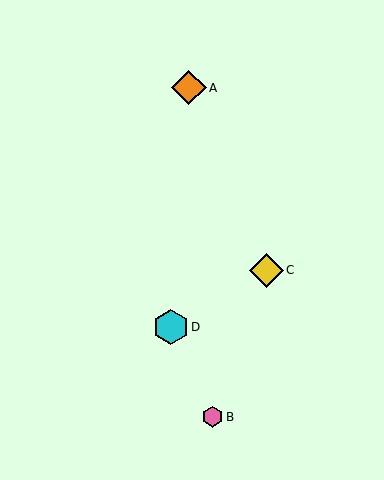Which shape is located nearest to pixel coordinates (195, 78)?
The orange diamond (labeled A) at (189, 88) is nearest to that location.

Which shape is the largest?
The cyan hexagon (labeled D) is the largest.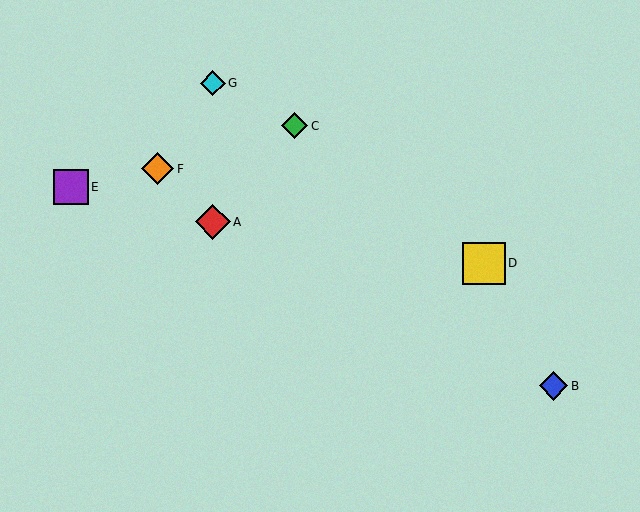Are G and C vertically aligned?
No, G is at x≈213 and C is at x≈295.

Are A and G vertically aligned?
Yes, both are at x≈213.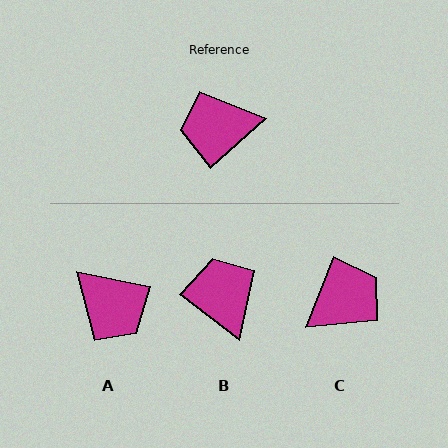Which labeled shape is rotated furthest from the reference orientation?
C, about 153 degrees away.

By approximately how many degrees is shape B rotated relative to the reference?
Approximately 80 degrees clockwise.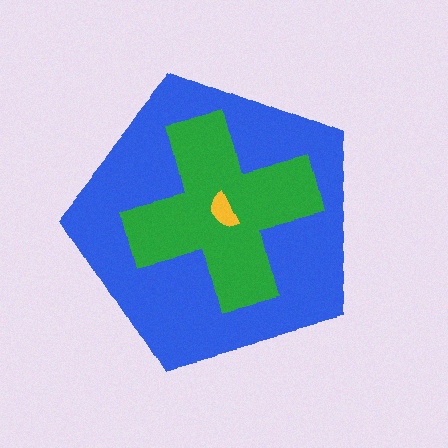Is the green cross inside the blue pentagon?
Yes.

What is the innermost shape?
The yellow semicircle.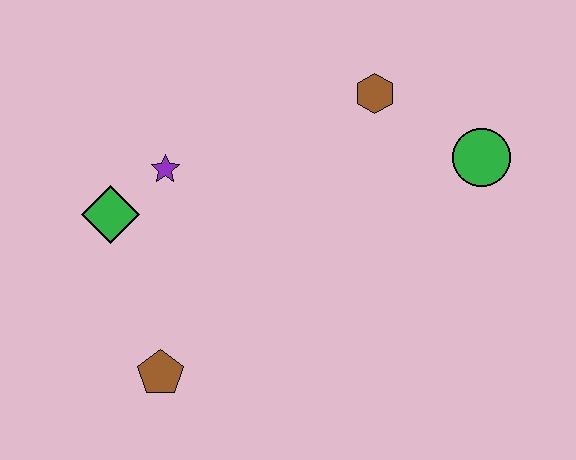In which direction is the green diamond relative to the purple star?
The green diamond is to the left of the purple star.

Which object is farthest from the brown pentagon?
The green circle is farthest from the brown pentagon.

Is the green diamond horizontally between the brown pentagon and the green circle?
No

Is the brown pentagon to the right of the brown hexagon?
No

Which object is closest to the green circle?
The brown hexagon is closest to the green circle.